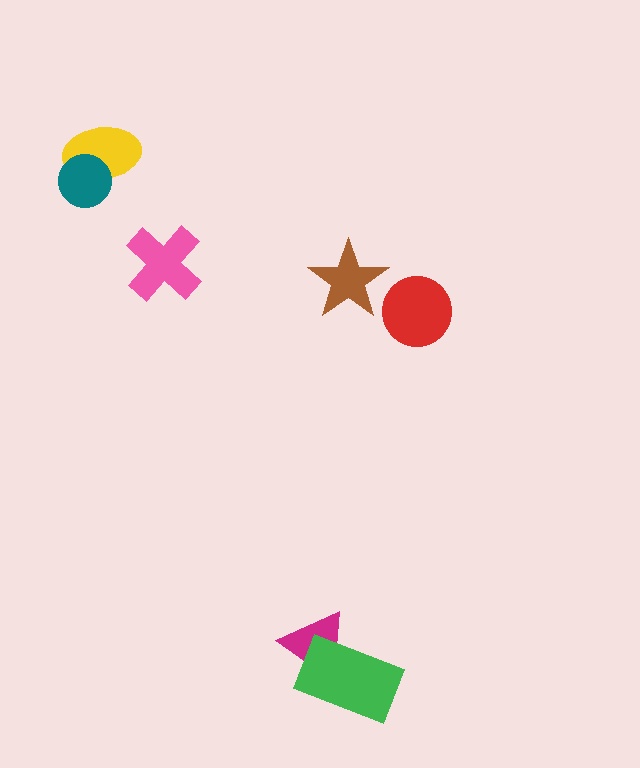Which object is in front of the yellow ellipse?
The teal circle is in front of the yellow ellipse.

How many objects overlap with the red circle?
0 objects overlap with the red circle.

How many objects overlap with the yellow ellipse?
1 object overlaps with the yellow ellipse.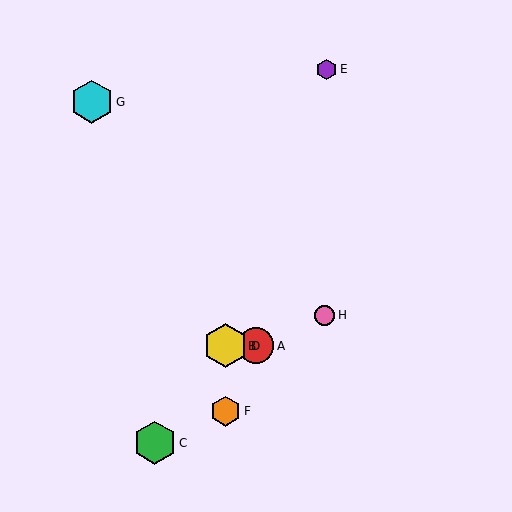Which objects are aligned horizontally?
Objects A, B, D are aligned horizontally.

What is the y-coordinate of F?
Object F is at y≈411.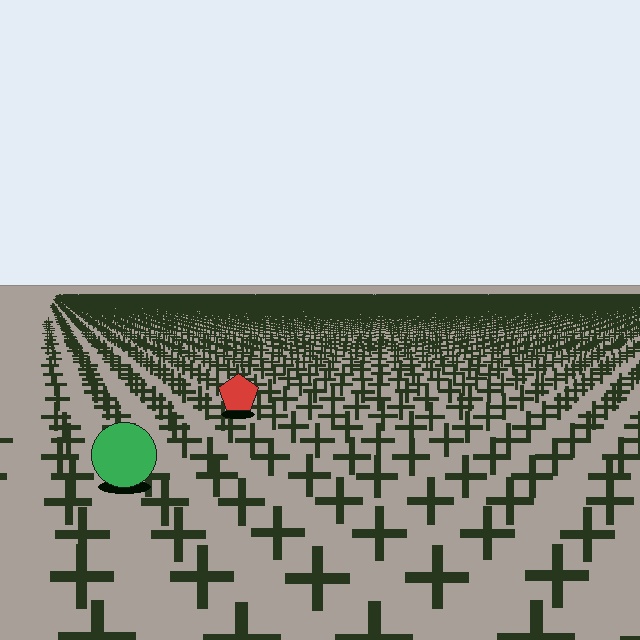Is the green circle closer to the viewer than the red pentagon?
Yes. The green circle is closer — you can tell from the texture gradient: the ground texture is coarser near it.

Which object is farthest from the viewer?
The red pentagon is farthest from the viewer. It appears smaller and the ground texture around it is denser.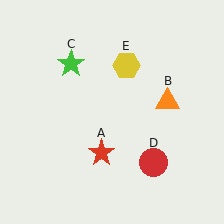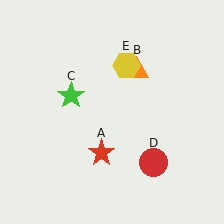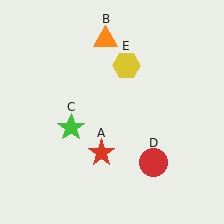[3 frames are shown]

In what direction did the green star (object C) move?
The green star (object C) moved down.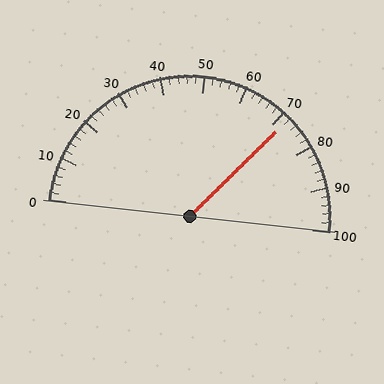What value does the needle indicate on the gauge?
The needle indicates approximately 72.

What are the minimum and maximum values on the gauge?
The gauge ranges from 0 to 100.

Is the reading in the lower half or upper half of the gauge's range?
The reading is in the upper half of the range (0 to 100).